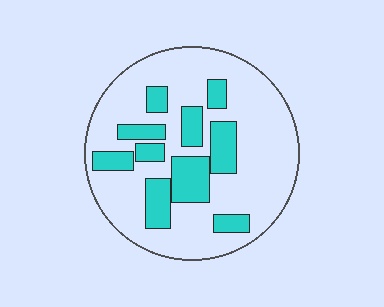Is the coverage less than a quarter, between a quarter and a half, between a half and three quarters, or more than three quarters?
Between a quarter and a half.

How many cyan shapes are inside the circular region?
10.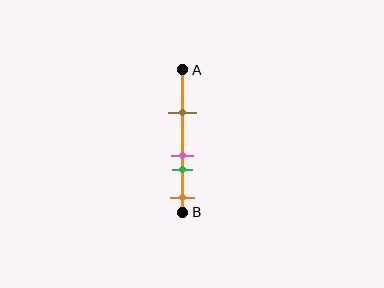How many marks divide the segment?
There are 4 marks dividing the segment.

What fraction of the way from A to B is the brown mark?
The brown mark is approximately 30% (0.3) of the way from A to B.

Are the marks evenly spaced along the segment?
No, the marks are not evenly spaced.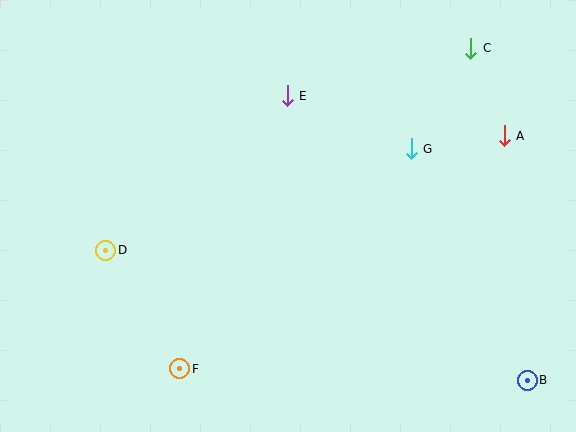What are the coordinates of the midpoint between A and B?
The midpoint between A and B is at (516, 258).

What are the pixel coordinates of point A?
Point A is at (504, 136).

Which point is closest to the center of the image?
Point E at (287, 96) is closest to the center.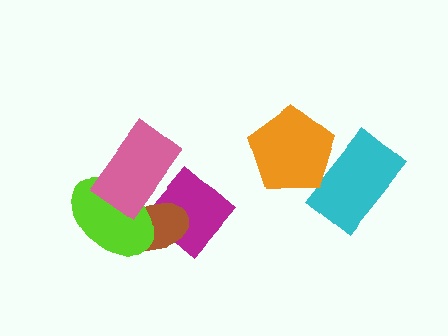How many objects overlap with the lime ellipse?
3 objects overlap with the lime ellipse.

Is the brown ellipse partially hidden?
Yes, it is partially covered by another shape.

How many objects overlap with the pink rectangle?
3 objects overlap with the pink rectangle.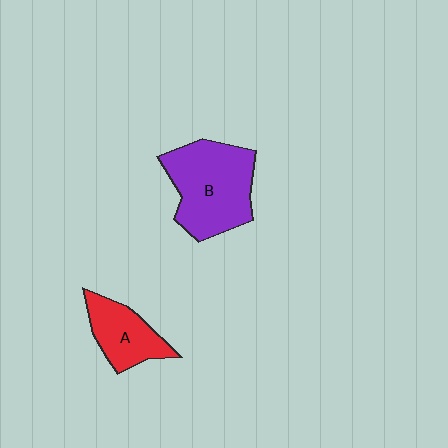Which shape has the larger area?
Shape B (purple).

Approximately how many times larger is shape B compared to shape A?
Approximately 1.8 times.